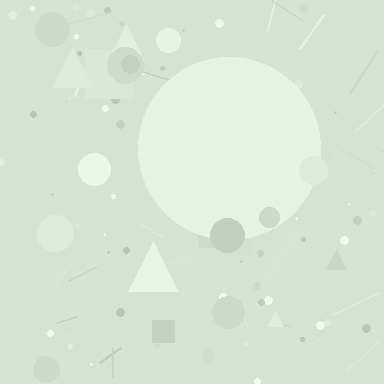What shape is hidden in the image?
A circle is hidden in the image.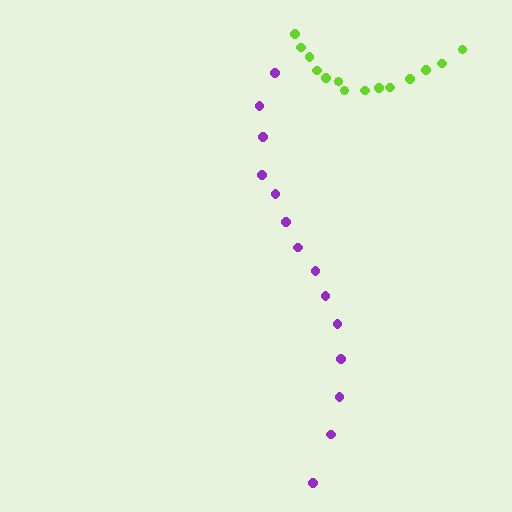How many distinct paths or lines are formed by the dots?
There are 2 distinct paths.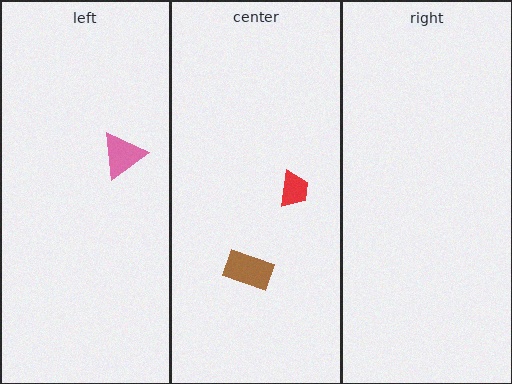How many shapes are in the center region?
2.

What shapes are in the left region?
The pink triangle.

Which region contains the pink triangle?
The left region.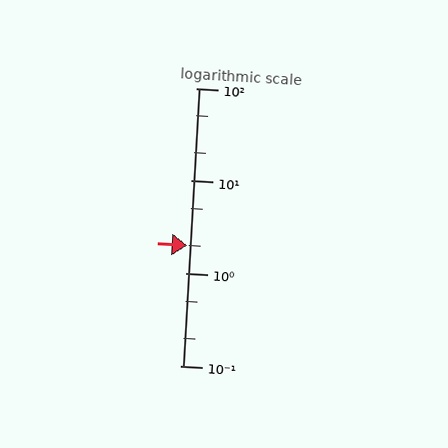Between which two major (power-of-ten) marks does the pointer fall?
The pointer is between 1 and 10.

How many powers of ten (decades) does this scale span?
The scale spans 3 decades, from 0.1 to 100.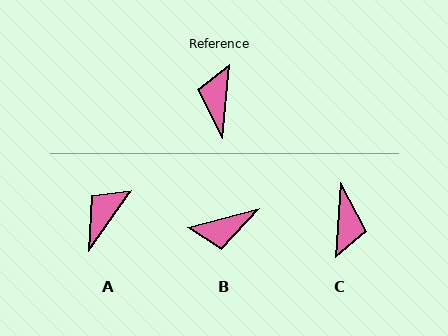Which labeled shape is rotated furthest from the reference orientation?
C, about 178 degrees away.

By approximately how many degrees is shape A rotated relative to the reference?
Approximately 30 degrees clockwise.